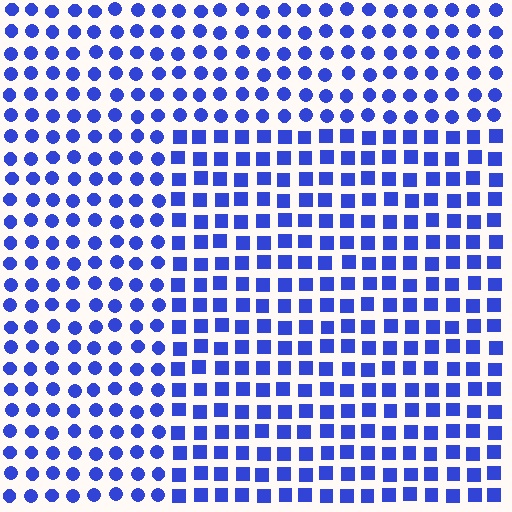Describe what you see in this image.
The image is filled with small blue elements arranged in a uniform grid. A rectangle-shaped region contains squares, while the surrounding area contains circles. The boundary is defined purely by the change in element shape.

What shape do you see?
I see a rectangle.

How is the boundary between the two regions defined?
The boundary is defined by a change in element shape: squares inside vs. circles outside. All elements share the same color and spacing.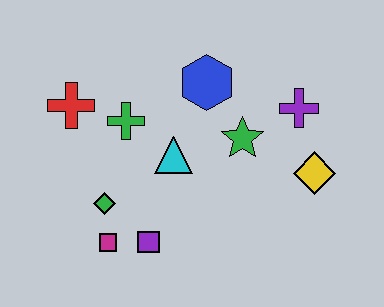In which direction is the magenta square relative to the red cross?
The magenta square is below the red cross.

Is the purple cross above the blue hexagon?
No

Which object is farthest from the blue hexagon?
The magenta square is farthest from the blue hexagon.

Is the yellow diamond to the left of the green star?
No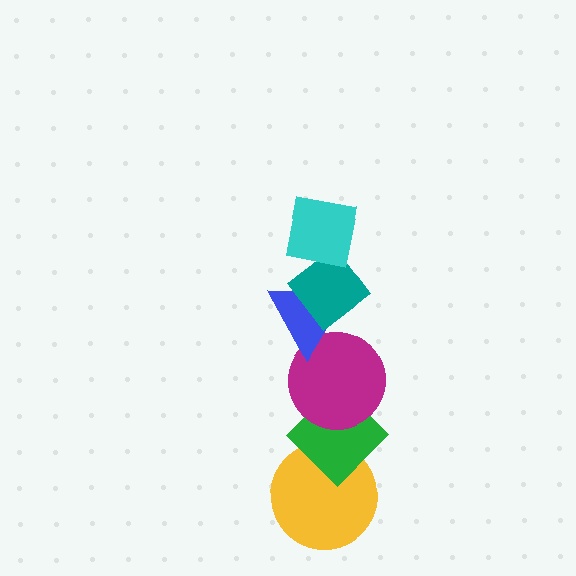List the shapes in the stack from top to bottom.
From top to bottom: the cyan square, the teal diamond, the blue triangle, the magenta circle, the green diamond, the yellow circle.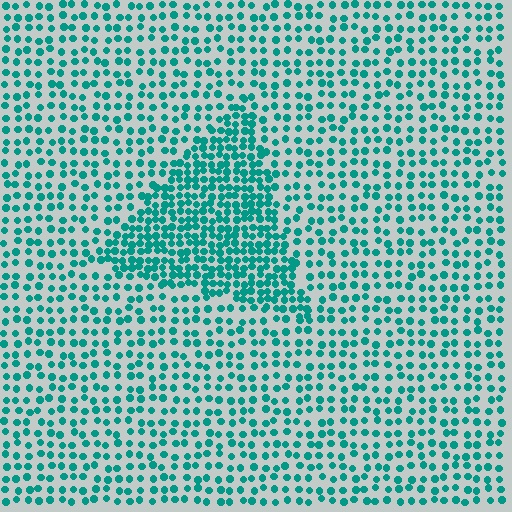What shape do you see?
I see a triangle.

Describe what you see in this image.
The image contains small teal elements arranged at two different densities. A triangle-shaped region is visible where the elements are more densely packed than the surrounding area.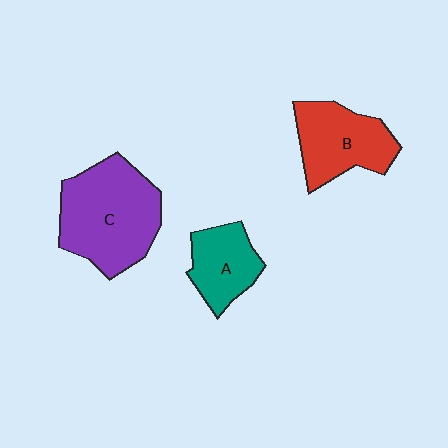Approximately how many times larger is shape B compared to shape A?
Approximately 1.3 times.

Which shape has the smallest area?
Shape A (teal).